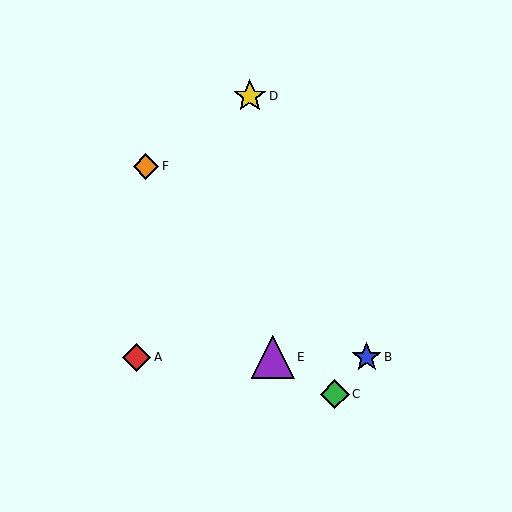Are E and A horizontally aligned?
Yes, both are at y≈357.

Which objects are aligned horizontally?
Objects A, B, E are aligned horizontally.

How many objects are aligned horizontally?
3 objects (A, B, E) are aligned horizontally.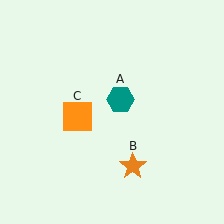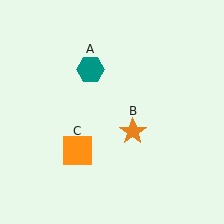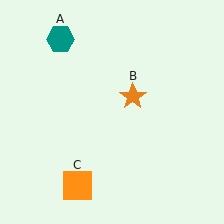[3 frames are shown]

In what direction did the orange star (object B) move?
The orange star (object B) moved up.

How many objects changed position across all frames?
3 objects changed position: teal hexagon (object A), orange star (object B), orange square (object C).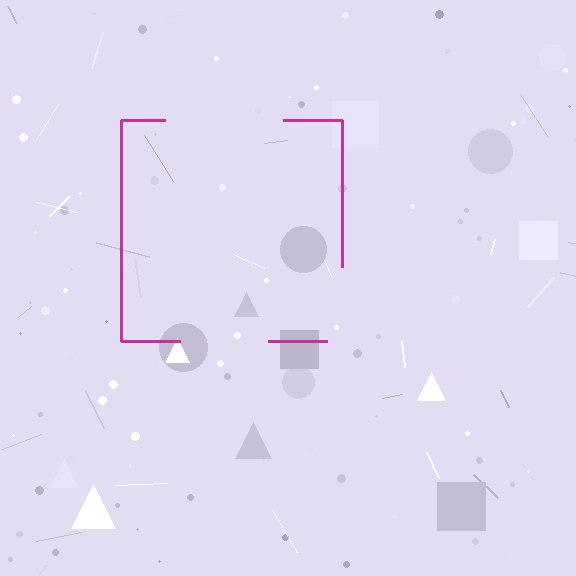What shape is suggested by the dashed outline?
The dashed outline suggests a square.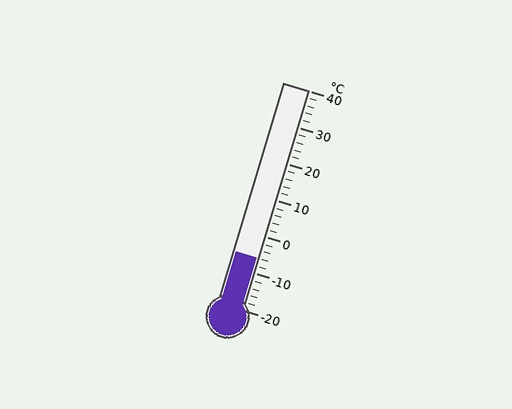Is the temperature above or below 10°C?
The temperature is below 10°C.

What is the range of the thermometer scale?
The thermometer scale ranges from -20°C to 40°C.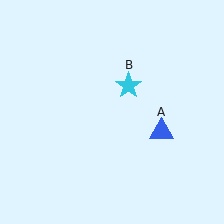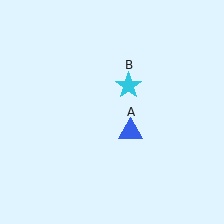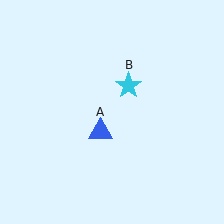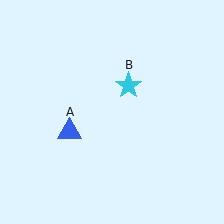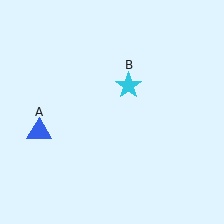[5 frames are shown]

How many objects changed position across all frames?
1 object changed position: blue triangle (object A).